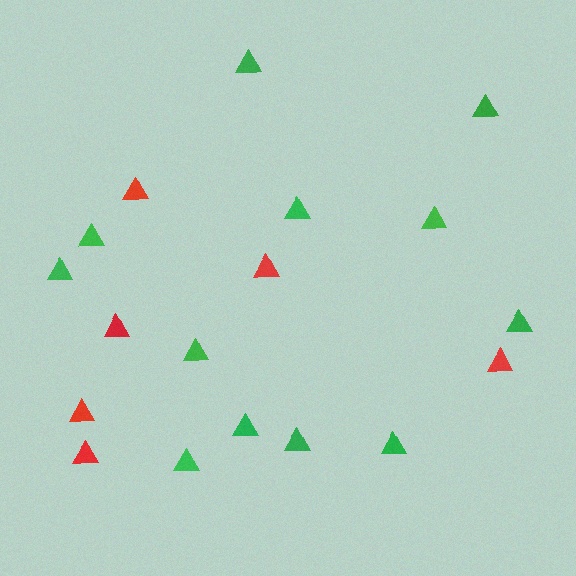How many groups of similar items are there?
There are 2 groups: one group of red triangles (6) and one group of green triangles (12).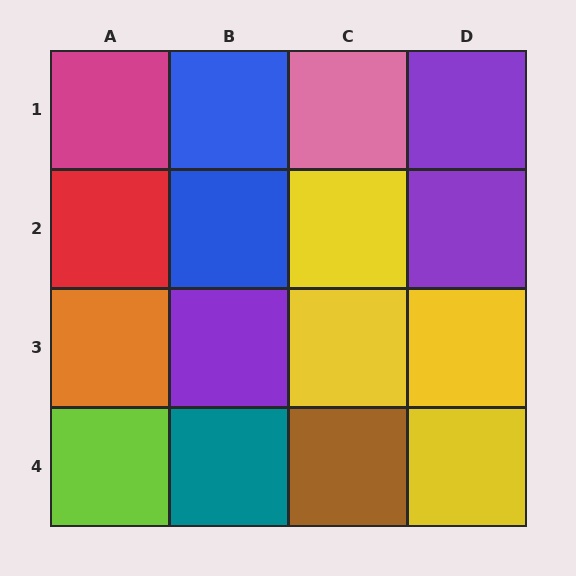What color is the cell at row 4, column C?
Brown.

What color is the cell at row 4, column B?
Teal.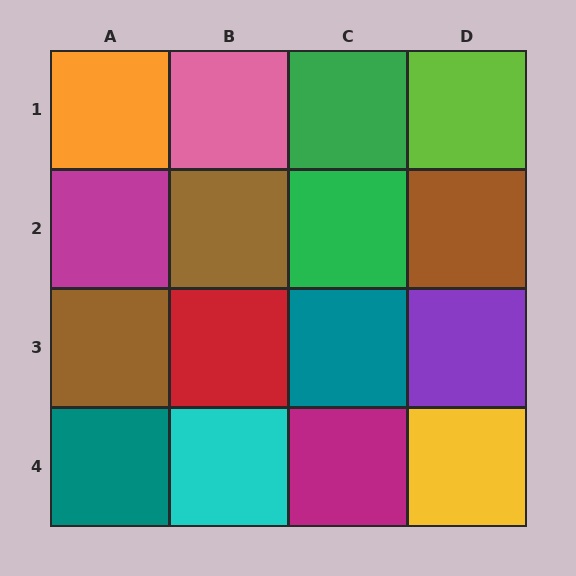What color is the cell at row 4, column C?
Magenta.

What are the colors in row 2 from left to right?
Magenta, brown, green, brown.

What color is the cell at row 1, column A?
Orange.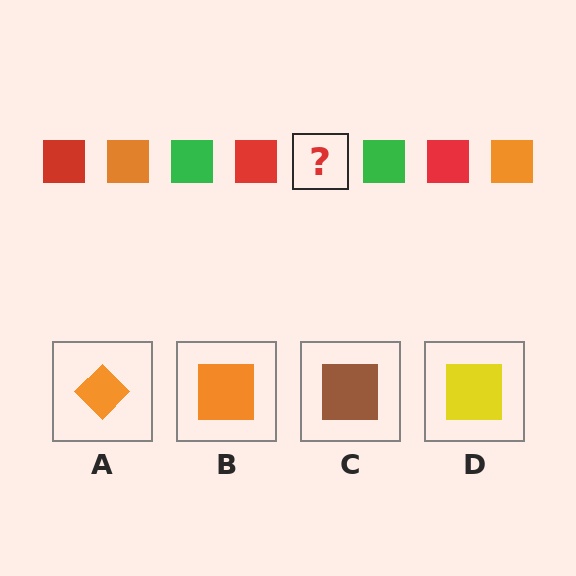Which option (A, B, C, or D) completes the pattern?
B.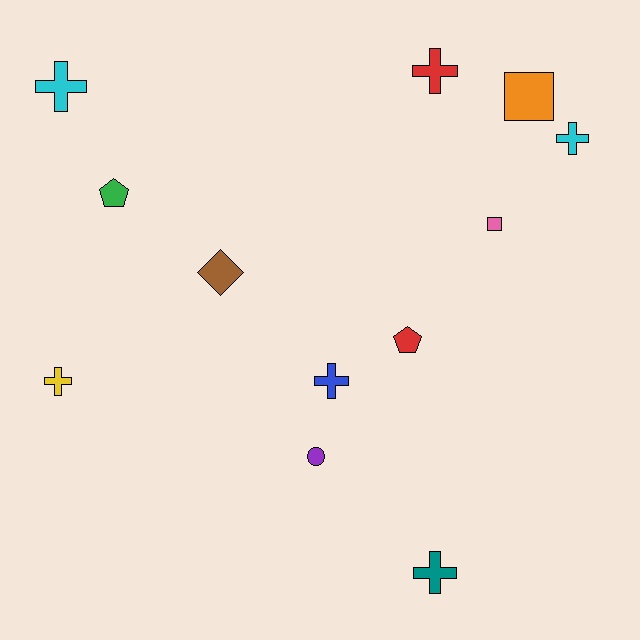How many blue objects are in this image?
There is 1 blue object.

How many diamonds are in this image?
There is 1 diamond.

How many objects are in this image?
There are 12 objects.